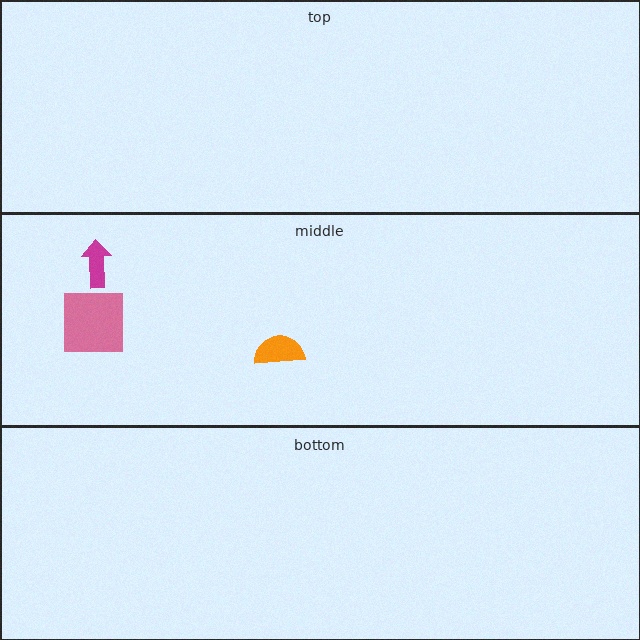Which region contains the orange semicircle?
The middle region.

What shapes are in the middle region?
The orange semicircle, the magenta arrow, the pink square.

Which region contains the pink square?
The middle region.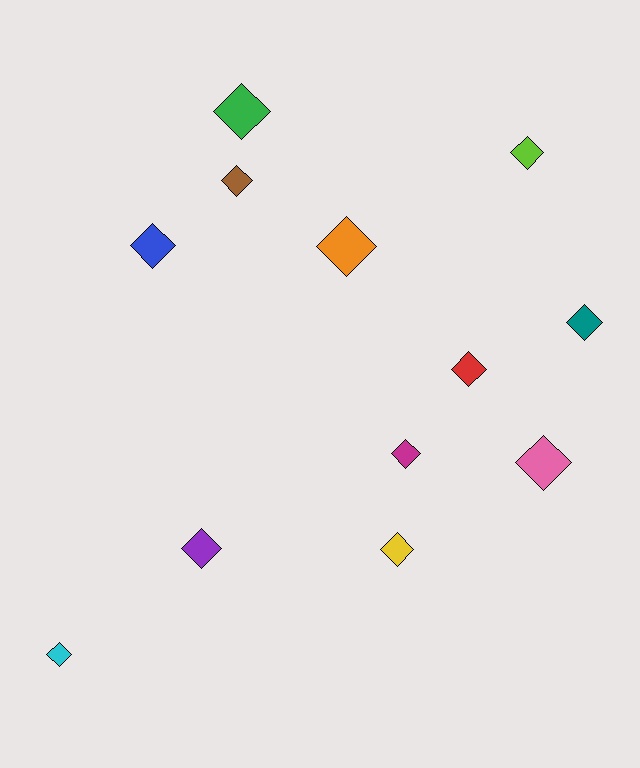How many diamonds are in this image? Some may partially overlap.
There are 12 diamonds.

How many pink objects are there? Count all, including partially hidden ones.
There is 1 pink object.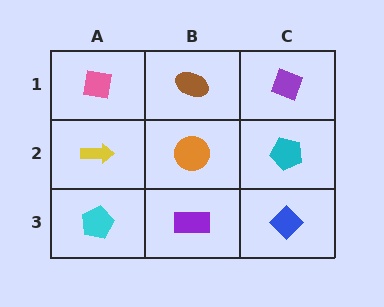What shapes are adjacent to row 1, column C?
A cyan pentagon (row 2, column C), a brown ellipse (row 1, column B).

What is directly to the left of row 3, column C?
A purple rectangle.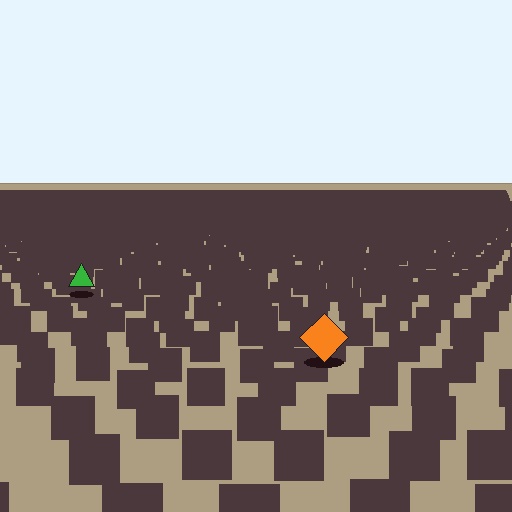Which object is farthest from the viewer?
The green triangle is farthest from the viewer. It appears smaller and the ground texture around it is denser.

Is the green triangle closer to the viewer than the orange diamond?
No. The orange diamond is closer — you can tell from the texture gradient: the ground texture is coarser near it.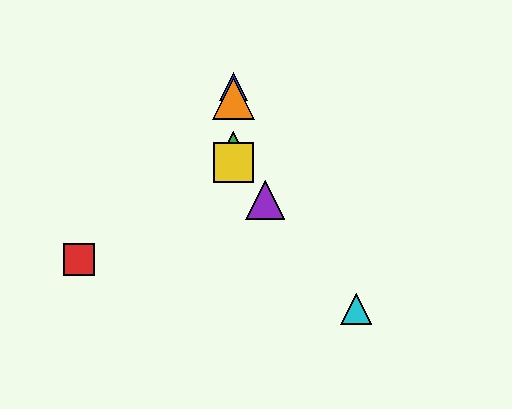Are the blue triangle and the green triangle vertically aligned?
Yes, both are at x≈233.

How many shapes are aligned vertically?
4 shapes (the blue triangle, the green triangle, the yellow square, the orange triangle) are aligned vertically.